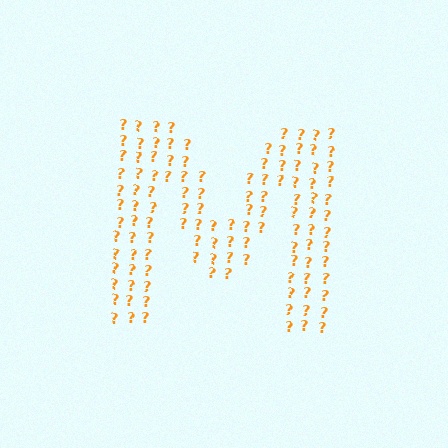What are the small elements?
The small elements are question marks.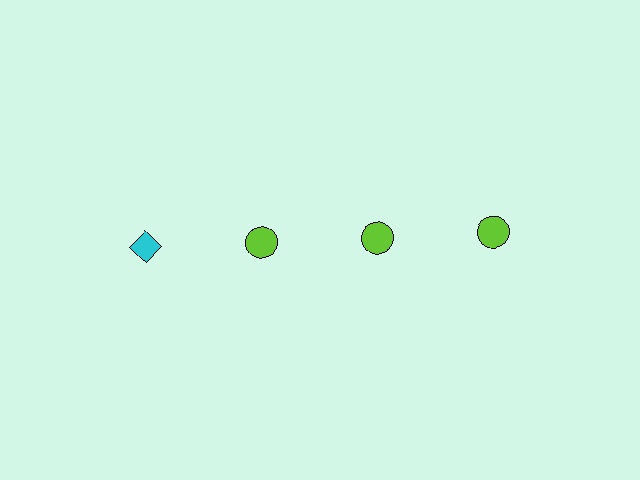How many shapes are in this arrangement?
There are 4 shapes arranged in a grid pattern.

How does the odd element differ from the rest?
It differs in both color (cyan instead of lime) and shape (diamond instead of circle).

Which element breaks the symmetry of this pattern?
The cyan diamond in the top row, leftmost column breaks the symmetry. All other shapes are lime circles.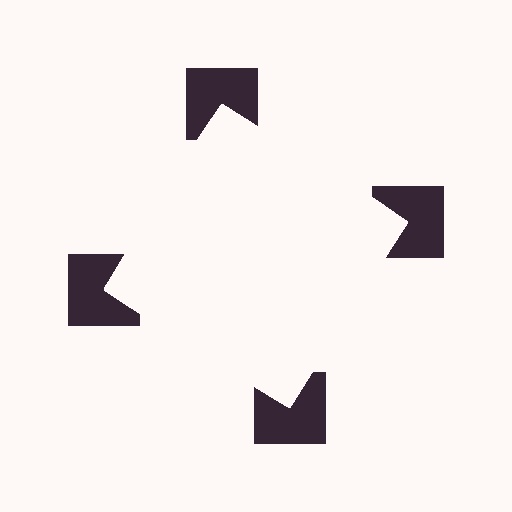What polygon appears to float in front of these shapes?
An illusory square — its edges are inferred from the aligned wedge cuts in the notched squares, not physically drawn.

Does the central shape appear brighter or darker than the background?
It typically appears slightly brighter than the background, even though no actual brightness change is drawn.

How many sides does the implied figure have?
4 sides.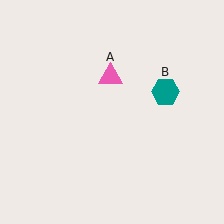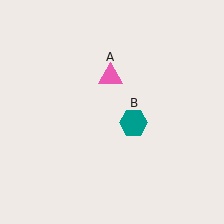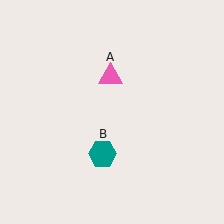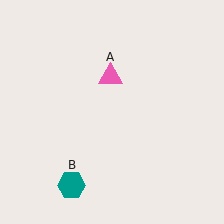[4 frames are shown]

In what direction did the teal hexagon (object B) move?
The teal hexagon (object B) moved down and to the left.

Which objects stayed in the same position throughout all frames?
Pink triangle (object A) remained stationary.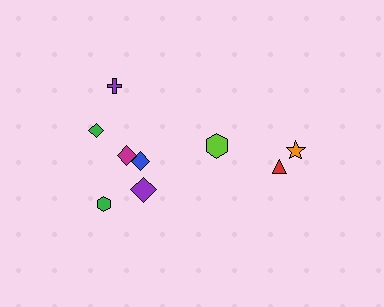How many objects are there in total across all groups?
There are 9 objects.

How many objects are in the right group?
There are 3 objects.